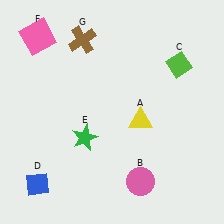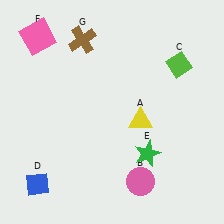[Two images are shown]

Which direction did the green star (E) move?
The green star (E) moved right.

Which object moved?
The green star (E) moved right.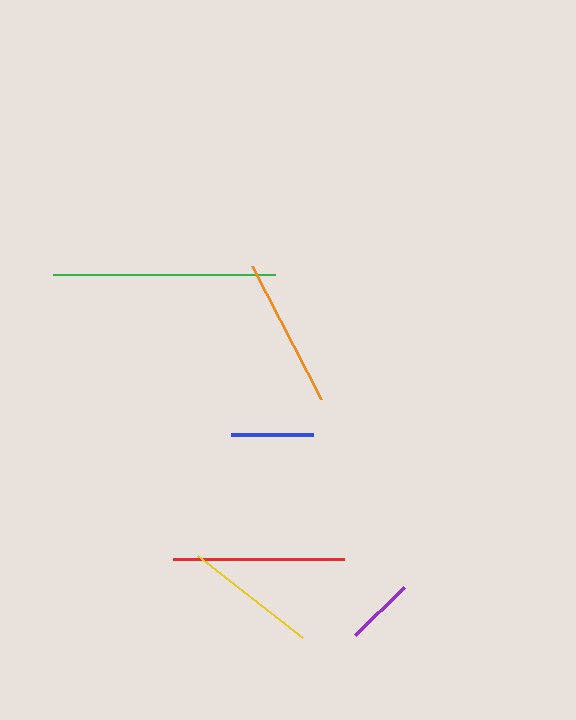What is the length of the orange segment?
The orange segment is approximately 150 pixels long.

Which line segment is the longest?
The green line is the longest at approximately 222 pixels.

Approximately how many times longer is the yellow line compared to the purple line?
The yellow line is approximately 1.9 times the length of the purple line.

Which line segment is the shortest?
The purple line is the shortest at approximately 69 pixels.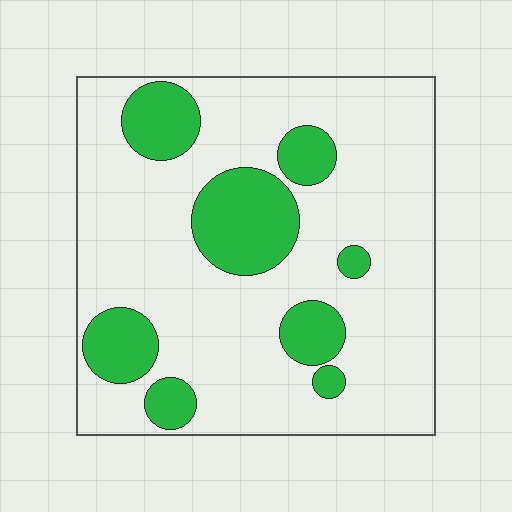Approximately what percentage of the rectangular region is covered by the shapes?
Approximately 25%.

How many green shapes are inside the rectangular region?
8.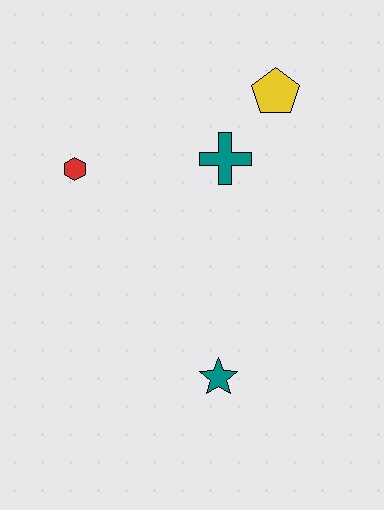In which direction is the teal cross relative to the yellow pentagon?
The teal cross is below the yellow pentagon.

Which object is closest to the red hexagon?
The teal cross is closest to the red hexagon.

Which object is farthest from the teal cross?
The teal star is farthest from the teal cross.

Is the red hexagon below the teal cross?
Yes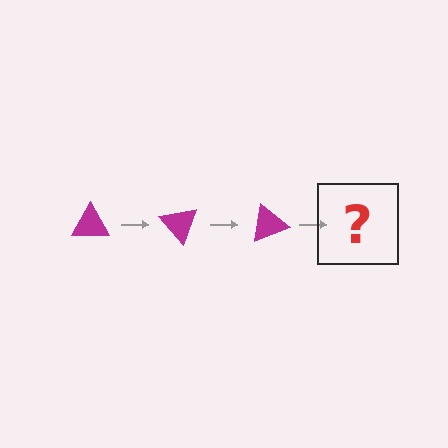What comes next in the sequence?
The next element should be a magenta triangle rotated 150 degrees.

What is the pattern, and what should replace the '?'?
The pattern is that the triangle rotates 50 degrees each step. The '?' should be a magenta triangle rotated 150 degrees.